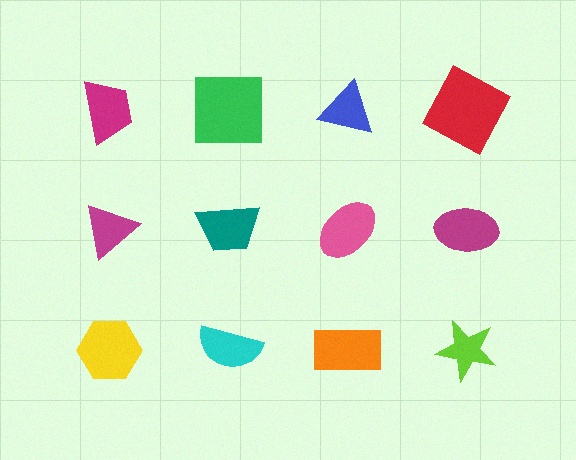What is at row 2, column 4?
A magenta ellipse.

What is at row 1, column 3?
A blue triangle.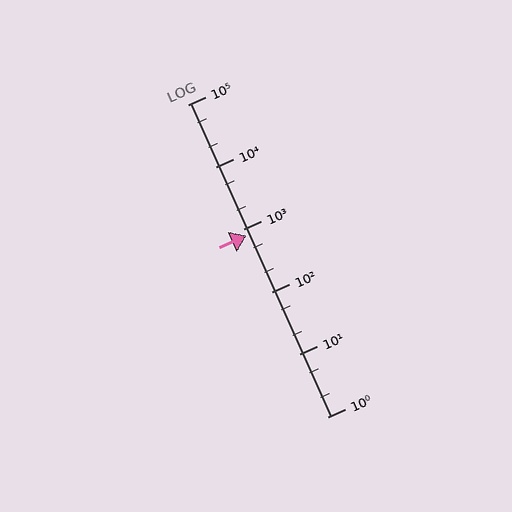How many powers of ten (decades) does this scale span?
The scale spans 5 decades, from 1 to 100000.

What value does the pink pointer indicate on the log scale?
The pointer indicates approximately 800.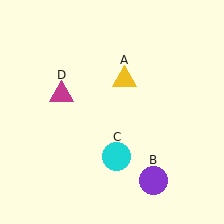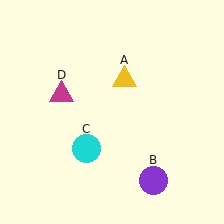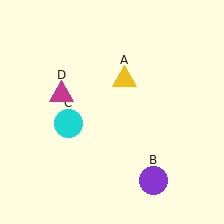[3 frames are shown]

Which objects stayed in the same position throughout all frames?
Yellow triangle (object A) and purple circle (object B) and magenta triangle (object D) remained stationary.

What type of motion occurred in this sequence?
The cyan circle (object C) rotated clockwise around the center of the scene.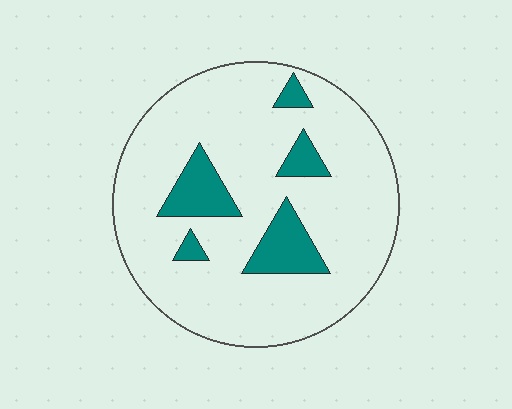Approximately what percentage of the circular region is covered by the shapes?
Approximately 15%.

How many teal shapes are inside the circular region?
5.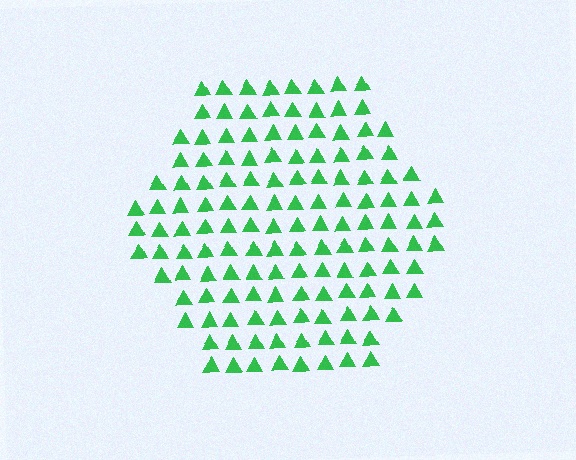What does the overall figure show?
The overall figure shows a hexagon.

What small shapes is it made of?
It is made of small triangles.